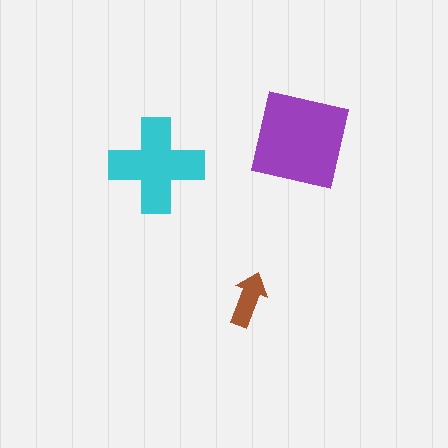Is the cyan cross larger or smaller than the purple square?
Smaller.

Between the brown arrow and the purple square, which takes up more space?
The purple square.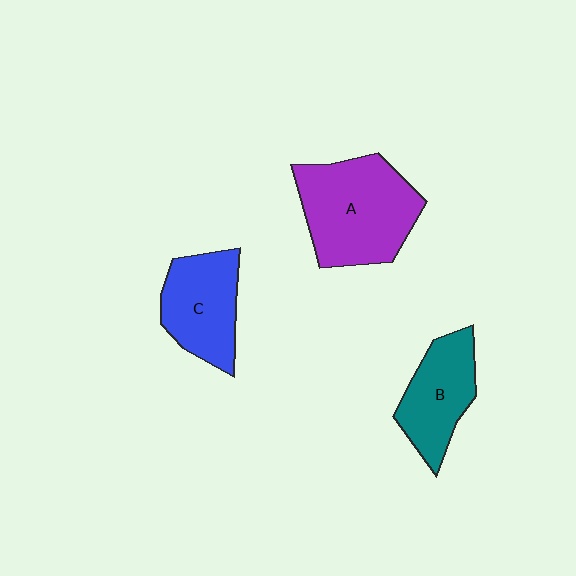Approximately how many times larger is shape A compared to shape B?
Approximately 1.5 times.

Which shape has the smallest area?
Shape B (teal).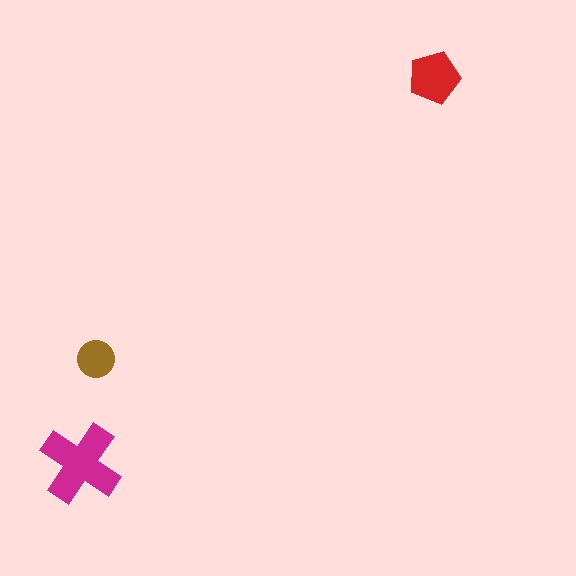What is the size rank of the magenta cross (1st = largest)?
1st.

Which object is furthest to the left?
The magenta cross is leftmost.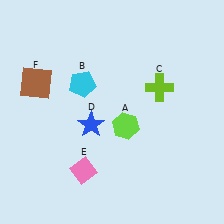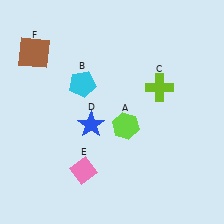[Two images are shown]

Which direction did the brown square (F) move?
The brown square (F) moved up.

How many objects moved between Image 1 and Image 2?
1 object moved between the two images.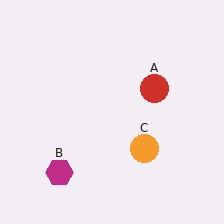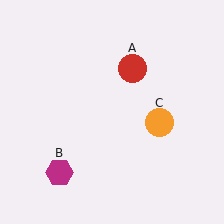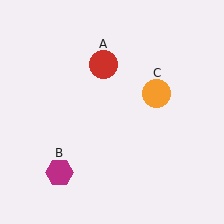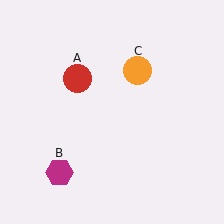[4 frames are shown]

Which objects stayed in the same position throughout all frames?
Magenta hexagon (object B) remained stationary.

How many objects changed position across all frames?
2 objects changed position: red circle (object A), orange circle (object C).